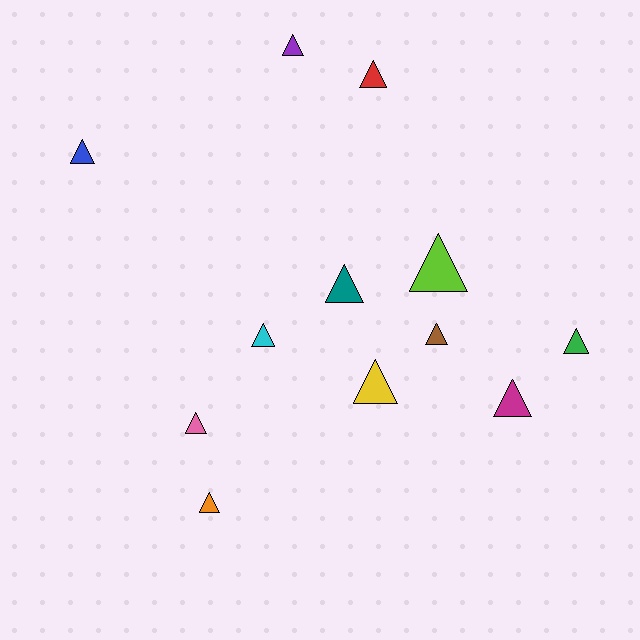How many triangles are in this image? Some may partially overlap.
There are 12 triangles.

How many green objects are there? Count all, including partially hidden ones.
There is 1 green object.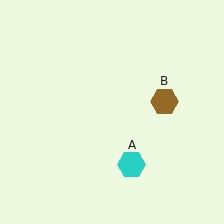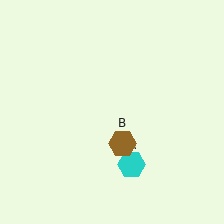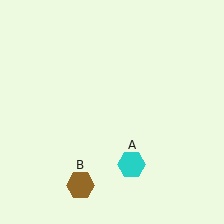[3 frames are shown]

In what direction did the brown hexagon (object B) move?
The brown hexagon (object B) moved down and to the left.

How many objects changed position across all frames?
1 object changed position: brown hexagon (object B).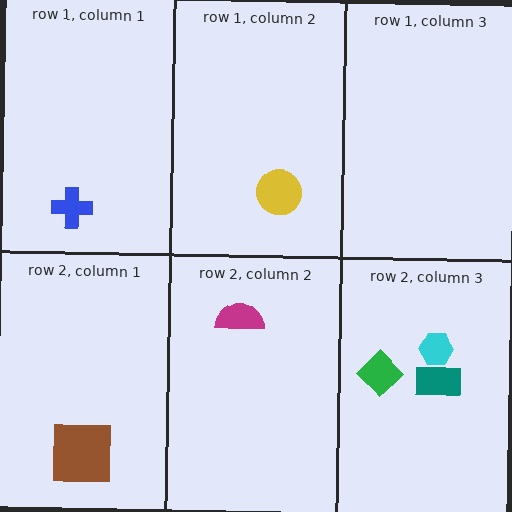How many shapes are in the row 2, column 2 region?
1.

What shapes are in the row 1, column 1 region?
The blue cross.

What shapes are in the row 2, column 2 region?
The magenta semicircle.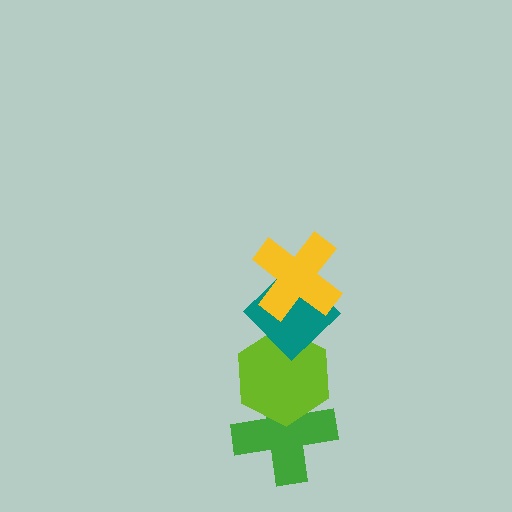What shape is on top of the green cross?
The lime hexagon is on top of the green cross.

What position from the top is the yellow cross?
The yellow cross is 1st from the top.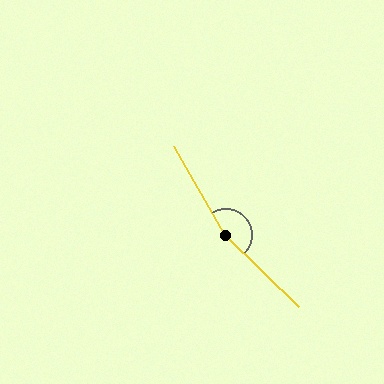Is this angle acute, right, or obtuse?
It is obtuse.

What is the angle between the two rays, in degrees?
Approximately 164 degrees.